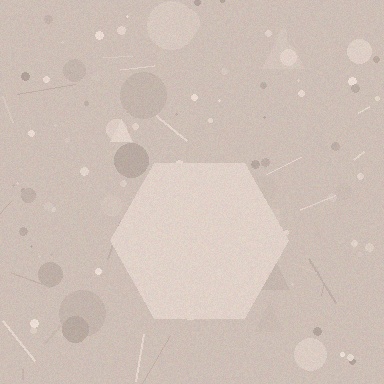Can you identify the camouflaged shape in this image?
The camouflaged shape is a hexagon.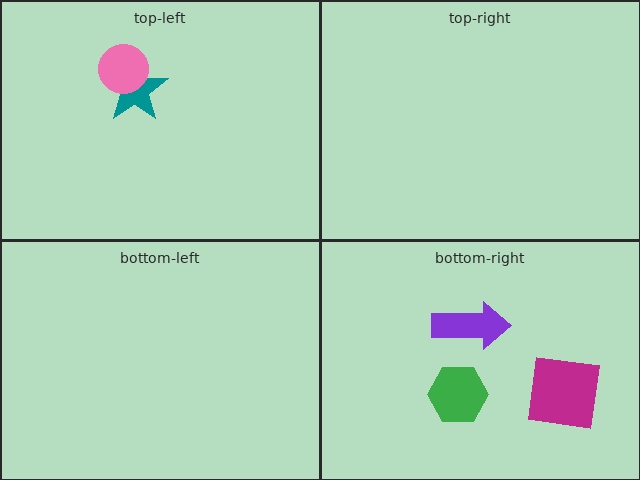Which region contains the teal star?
The top-left region.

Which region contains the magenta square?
The bottom-right region.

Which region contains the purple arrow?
The bottom-right region.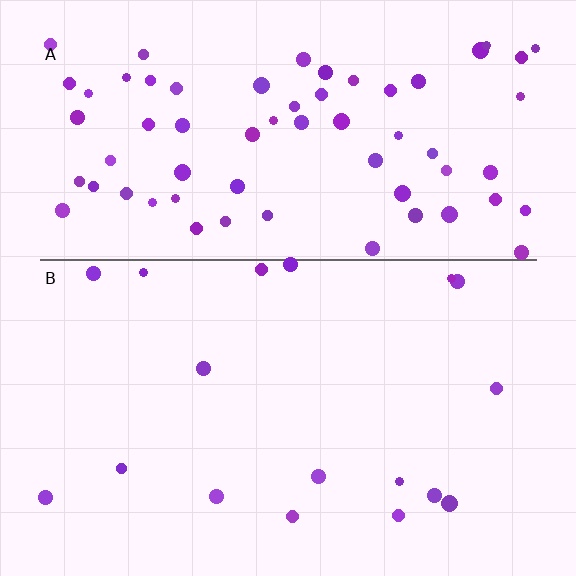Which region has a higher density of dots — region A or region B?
A (the top).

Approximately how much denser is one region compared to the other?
Approximately 3.8× — region A over region B.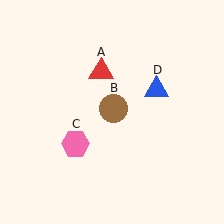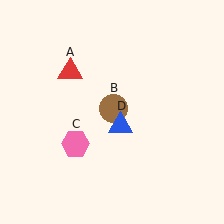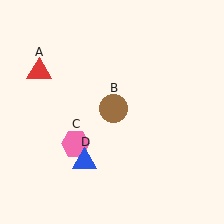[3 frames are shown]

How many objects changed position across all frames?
2 objects changed position: red triangle (object A), blue triangle (object D).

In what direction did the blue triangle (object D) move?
The blue triangle (object D) moved down and to the left.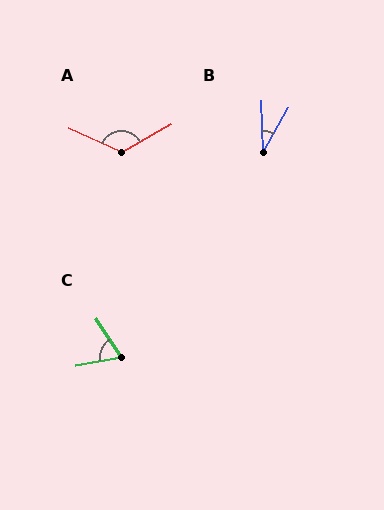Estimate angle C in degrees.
Approximately 67 degrees.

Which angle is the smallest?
B, at approximately 32 degrees.